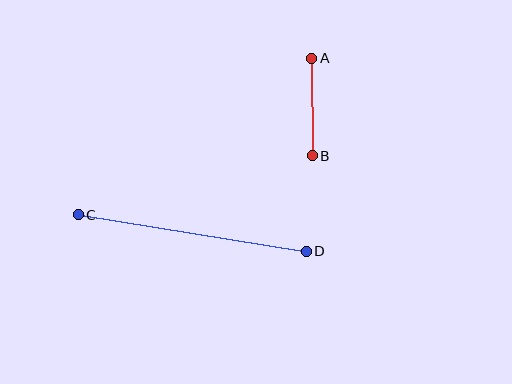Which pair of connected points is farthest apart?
Points C and D are farthest apart.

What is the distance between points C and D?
The distance is approximately 230 pixels.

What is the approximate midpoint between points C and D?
The midpoint is at approximately (192, 233) pixels.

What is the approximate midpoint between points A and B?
The midpoint is at approximately (312, 107) pixels.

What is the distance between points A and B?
The distance is approximately 97 pixels.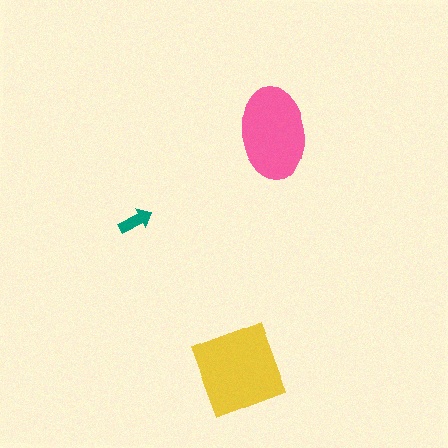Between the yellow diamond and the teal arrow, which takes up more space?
The yellow diamond.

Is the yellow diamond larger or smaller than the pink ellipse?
Larger.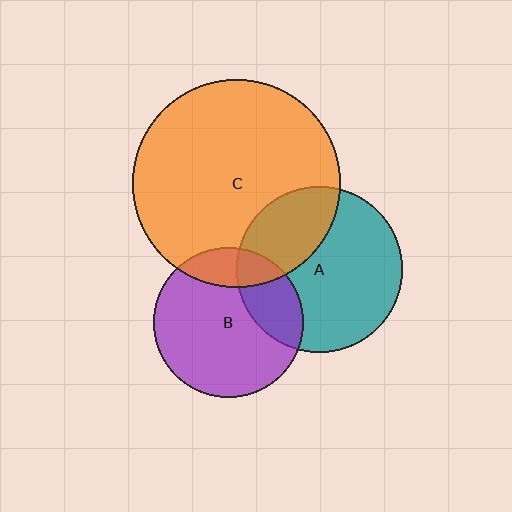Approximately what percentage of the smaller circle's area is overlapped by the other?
Approximately 25%.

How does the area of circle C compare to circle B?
Approximately 1.9 times.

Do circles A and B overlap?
Yes.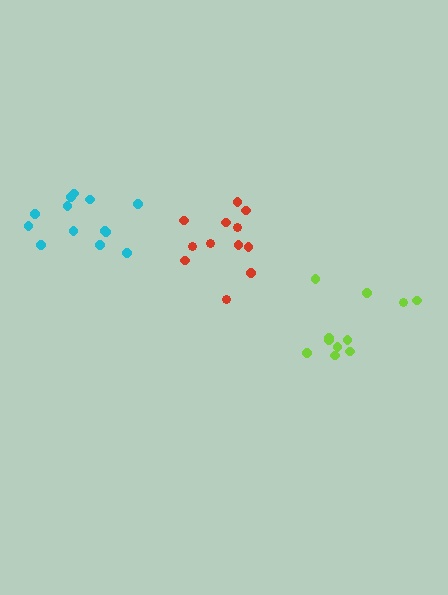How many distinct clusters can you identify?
There are 3 distinct clusters.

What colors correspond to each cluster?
The clusters are colored: lime, red, cyan.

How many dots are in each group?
Group 1: 11 dots, Group 2: 12 dots, Group 3: 13 dots (36 total).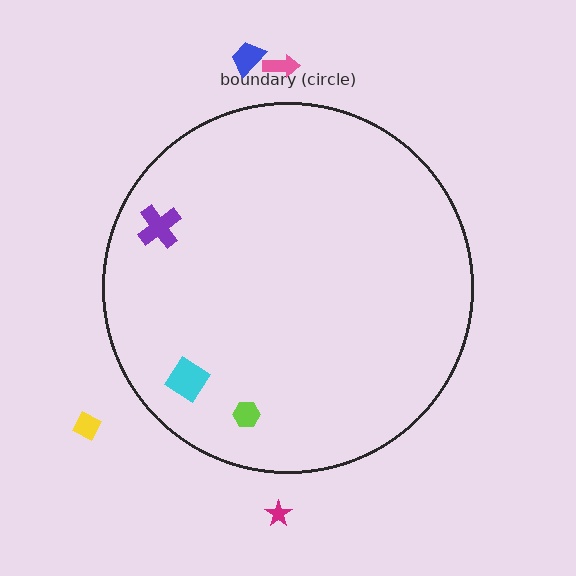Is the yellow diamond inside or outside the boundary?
Outside.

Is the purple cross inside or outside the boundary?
Inside.